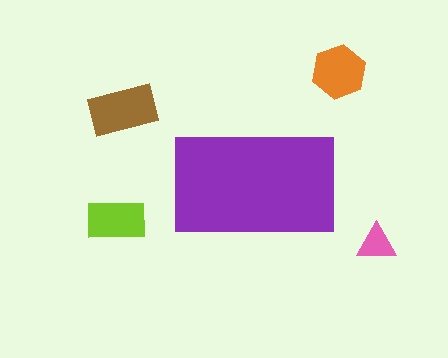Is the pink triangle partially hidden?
No, the pink triangle is fully visible.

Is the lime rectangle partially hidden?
No, the lime rectangle is fully visible.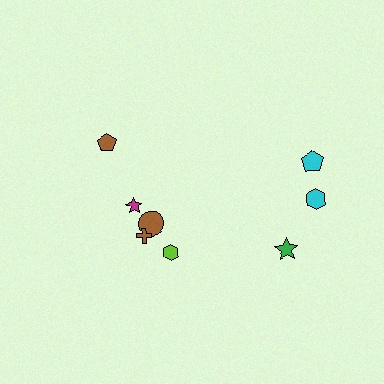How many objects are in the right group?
There are 3 objects.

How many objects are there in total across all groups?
There are 8 objects.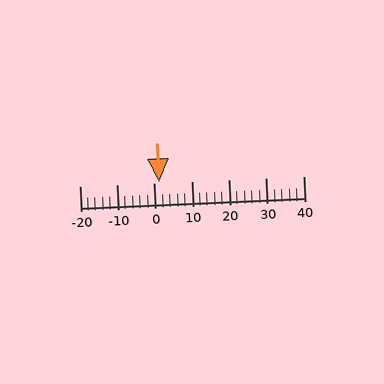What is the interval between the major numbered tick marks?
The major tick marks are spaced 10 units apart.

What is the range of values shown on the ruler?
The ruler shows values from -20 to 40.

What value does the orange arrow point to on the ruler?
The orange arrow points to approximately 1.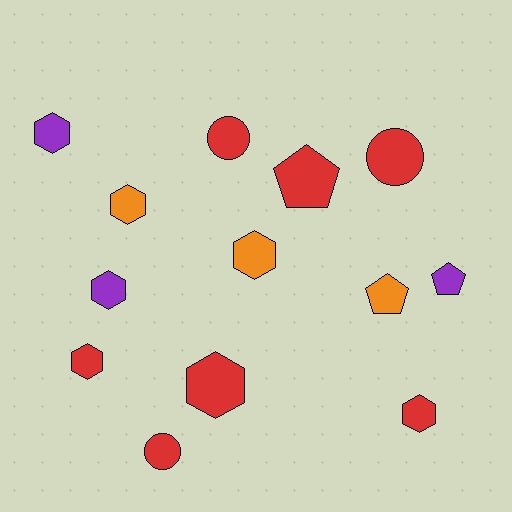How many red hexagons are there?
There are 3 red hexagons.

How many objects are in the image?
There are 13 objects.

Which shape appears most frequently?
Hexagon, with 7 objects.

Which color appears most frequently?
Red, with 7 objects.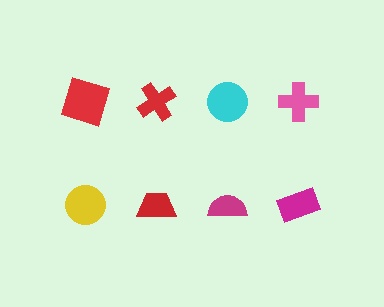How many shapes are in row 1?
4 shapes.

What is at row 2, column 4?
A magenta rectangle.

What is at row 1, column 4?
A pink cross.